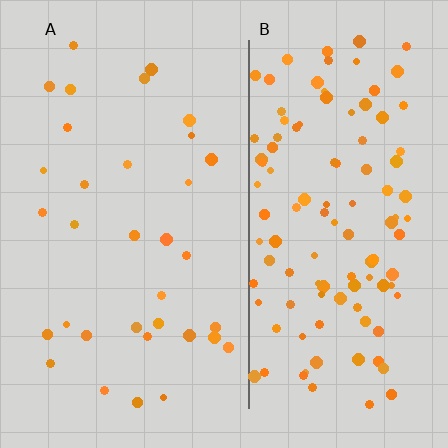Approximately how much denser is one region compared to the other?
Approximately 3.4× — region B over region A.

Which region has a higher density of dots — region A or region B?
B (the right).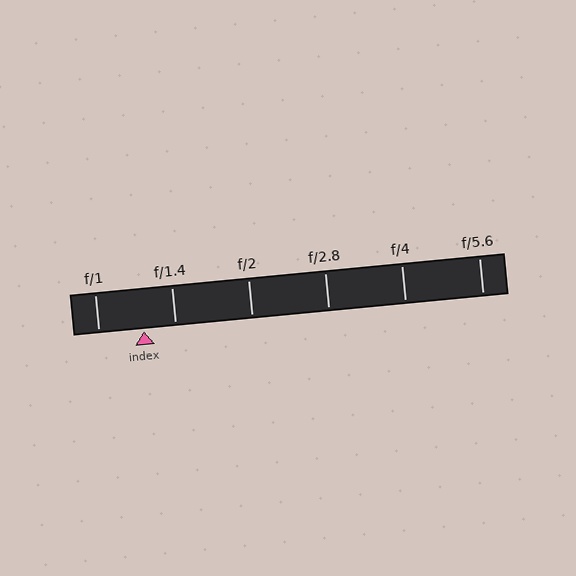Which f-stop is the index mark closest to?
The index mark is closest to f/1.4.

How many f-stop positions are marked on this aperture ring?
There are 6 f-stop positions marked.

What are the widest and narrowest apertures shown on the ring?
The widest aperture shown is f/1 and the narrowest is f/5.6.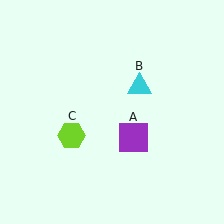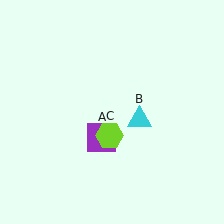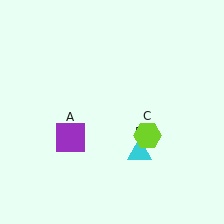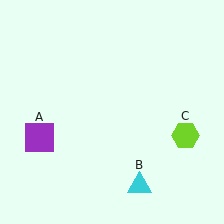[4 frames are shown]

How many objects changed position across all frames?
3 objects changed position: purple square (object A), cyan triangle (object B), lime hexagon (object C).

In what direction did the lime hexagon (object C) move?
The lime hexagon (object C) moved right.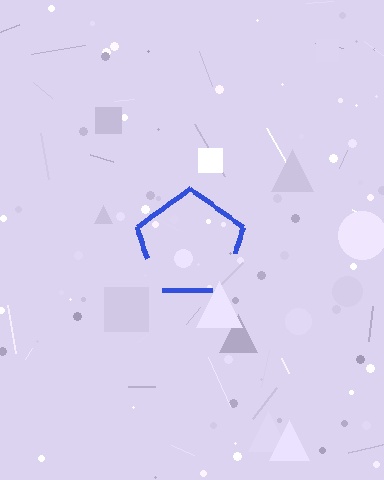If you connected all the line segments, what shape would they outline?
They would outline a pentagon.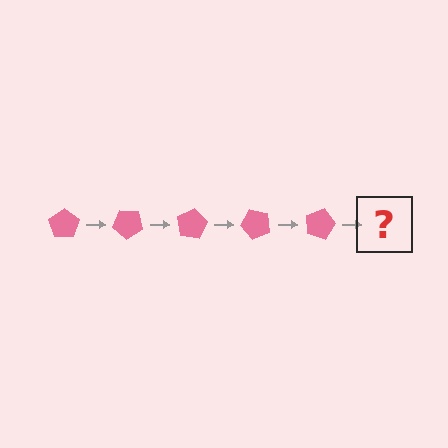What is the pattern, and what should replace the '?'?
The pattern is that the pentagon rotates 40 degrees each step. The '?' should be a pink pentagon rotated 200 degrees.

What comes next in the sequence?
The next element should be a pink pentagon rotated 200 degrees.